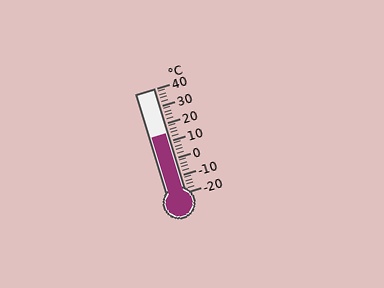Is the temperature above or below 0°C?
The temperature is above 0°C.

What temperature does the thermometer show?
The thermometer shows approximately 14°C.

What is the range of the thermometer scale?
The thermometer scale ranges from -20°C to 40°C.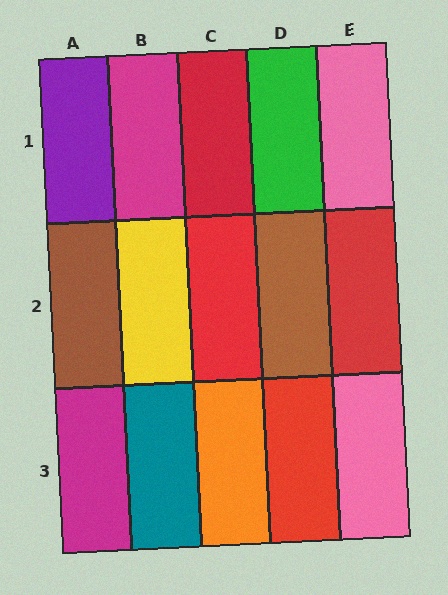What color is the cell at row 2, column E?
Red.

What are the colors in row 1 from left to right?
Purple, magenta, red, green, pink.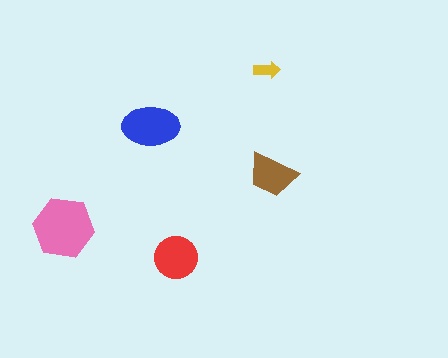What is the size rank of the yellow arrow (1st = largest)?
5th.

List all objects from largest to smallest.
The pink hexagon, the blue ellipse, the red circle, the brown trapezoid, the yellow arrow.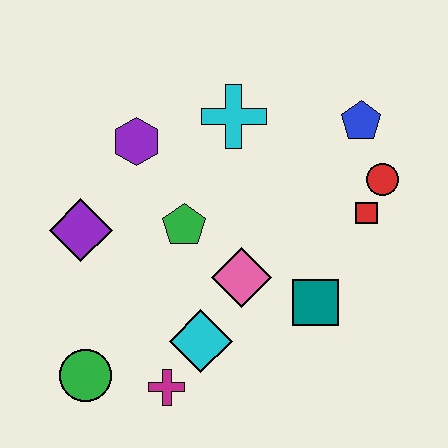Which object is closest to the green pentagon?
The pink diamond is closest to the green pentagon.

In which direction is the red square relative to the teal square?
The red square is above the teal square.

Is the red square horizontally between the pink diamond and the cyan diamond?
No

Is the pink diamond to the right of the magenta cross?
Yes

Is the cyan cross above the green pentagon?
Yes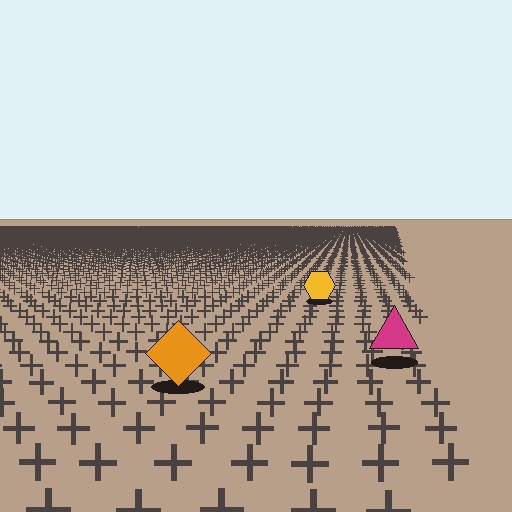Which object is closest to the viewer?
The orange diamond is closest. The texture marks near it are larger and more spread out.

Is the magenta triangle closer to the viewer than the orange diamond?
No. The orange diamond is closer — you can tell from the texture gradient: the ground texture is coarser near it.